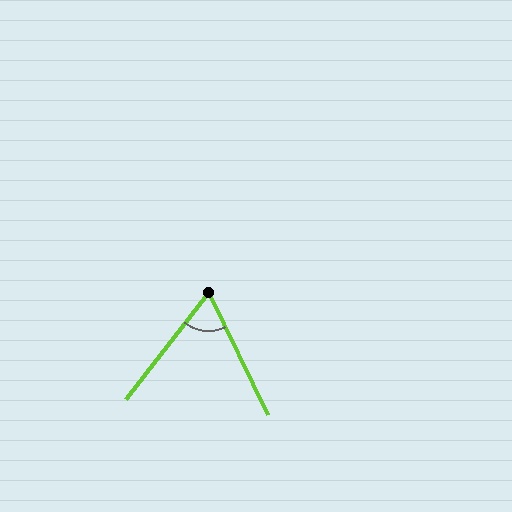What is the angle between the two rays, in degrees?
Approximately 64 degrees.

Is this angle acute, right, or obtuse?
It is acute.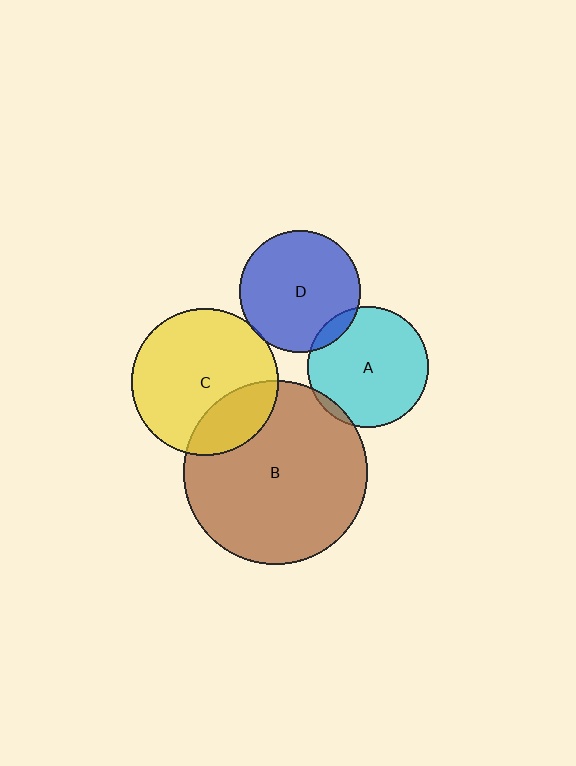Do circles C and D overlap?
Yes.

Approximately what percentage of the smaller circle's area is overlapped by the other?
Approximately 5%.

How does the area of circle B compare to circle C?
Approximately 1.6 times.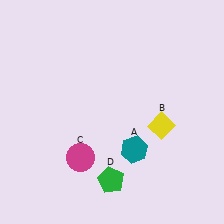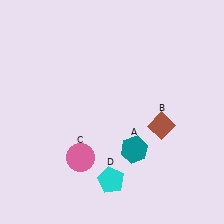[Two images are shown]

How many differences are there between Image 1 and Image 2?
There are 3 differences between the two images.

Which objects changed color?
B changed from yellow to brown. C changed from magenta to pink. D changed from green to cyan.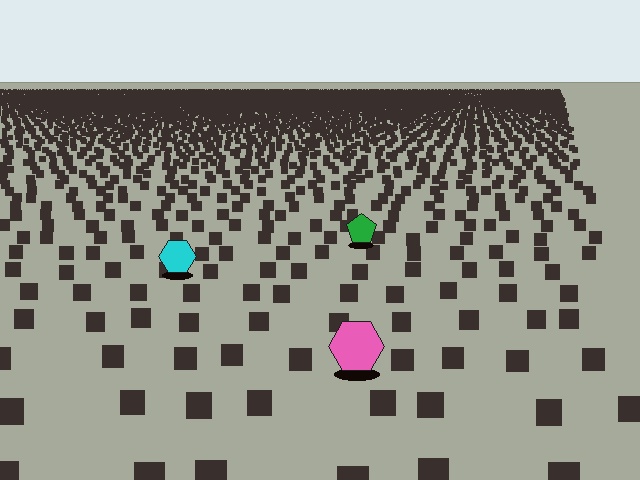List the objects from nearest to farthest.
From nearest to farthest: the pink hexagon, the cyan hexagon, the green pentagon.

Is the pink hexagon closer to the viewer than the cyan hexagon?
Yes. The pink hexagon is closer — you can tell from the texture gradient: the ground texture is coarser near it.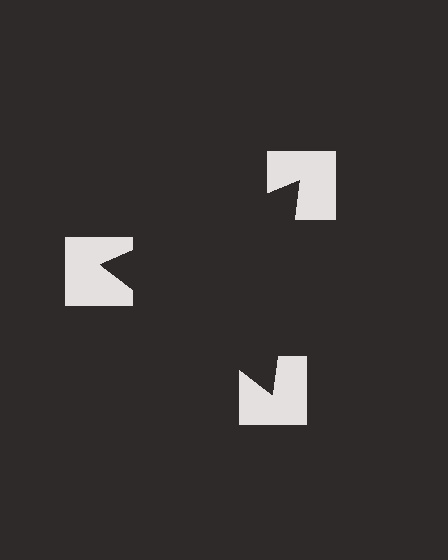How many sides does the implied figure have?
3 sides.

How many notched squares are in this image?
There are 3 — one at each vertex of the illusory triangle.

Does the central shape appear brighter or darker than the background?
It typically appears slightly darker than the background, even though no actual brightness change is drawn.